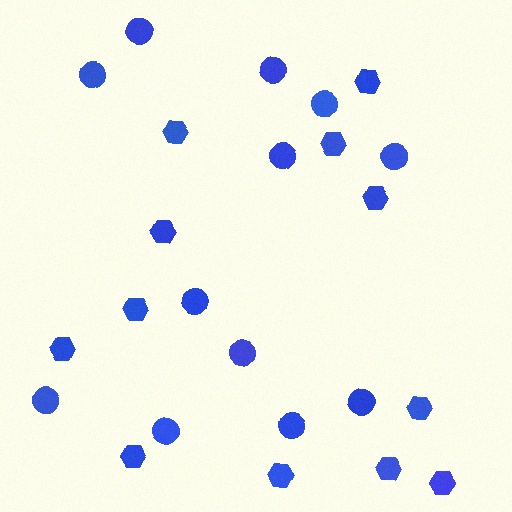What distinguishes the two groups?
There are 2 groups: one group of hexagons (12) and one group of circles (12).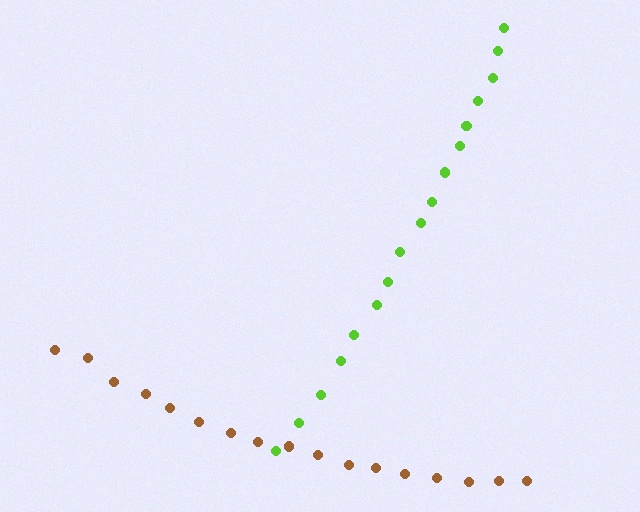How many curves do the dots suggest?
There are 2 distinct paths.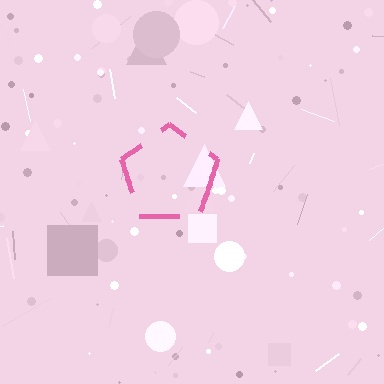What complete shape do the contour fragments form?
The contour fragments form a pentagon.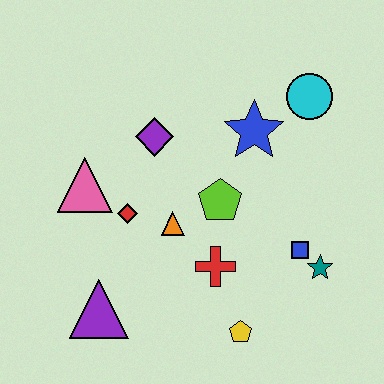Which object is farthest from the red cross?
The cyan circle is farthest from the red cross.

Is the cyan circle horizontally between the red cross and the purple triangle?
No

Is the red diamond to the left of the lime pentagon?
Yes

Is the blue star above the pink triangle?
Yes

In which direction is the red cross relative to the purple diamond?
The red cross is below the purple diamond.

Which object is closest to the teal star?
The blue square is closest to the teal star.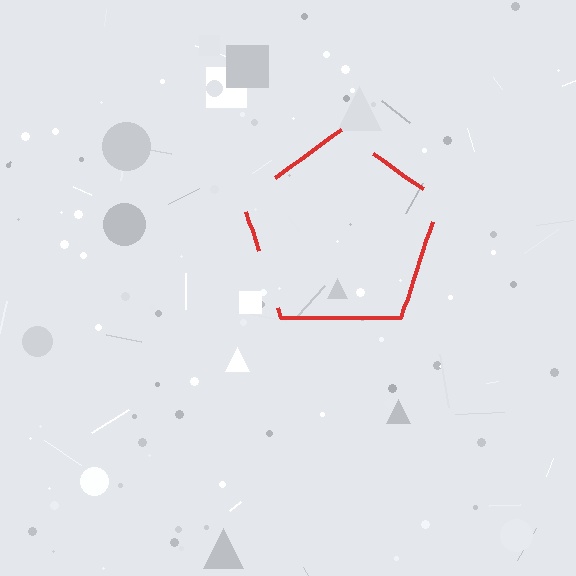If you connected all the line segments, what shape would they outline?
They would outline a pentagon.